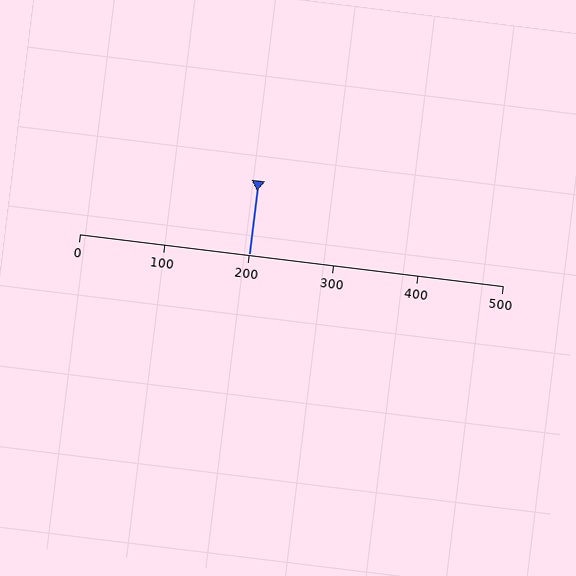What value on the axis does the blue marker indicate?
The marker indicates approximately 200.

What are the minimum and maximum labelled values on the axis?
The axis runs from 0 to 500.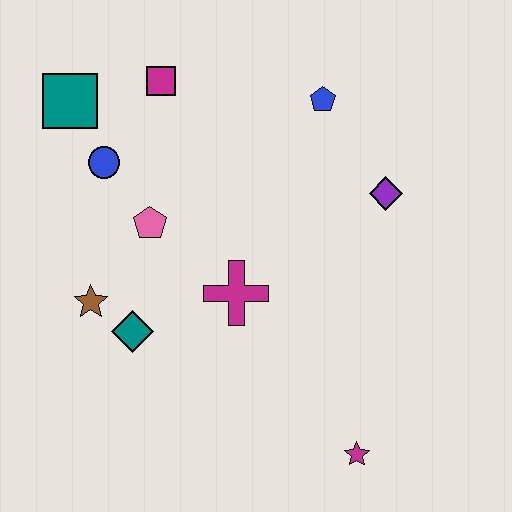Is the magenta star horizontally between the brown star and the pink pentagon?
No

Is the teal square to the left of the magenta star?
Yes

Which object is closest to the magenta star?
The magenta cross is closest to the magenta star.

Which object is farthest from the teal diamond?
The blue pentagon is farthest from the teal diamond.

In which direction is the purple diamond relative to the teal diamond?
The purple diamond is to the right of the teal diamond.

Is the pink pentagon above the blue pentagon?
No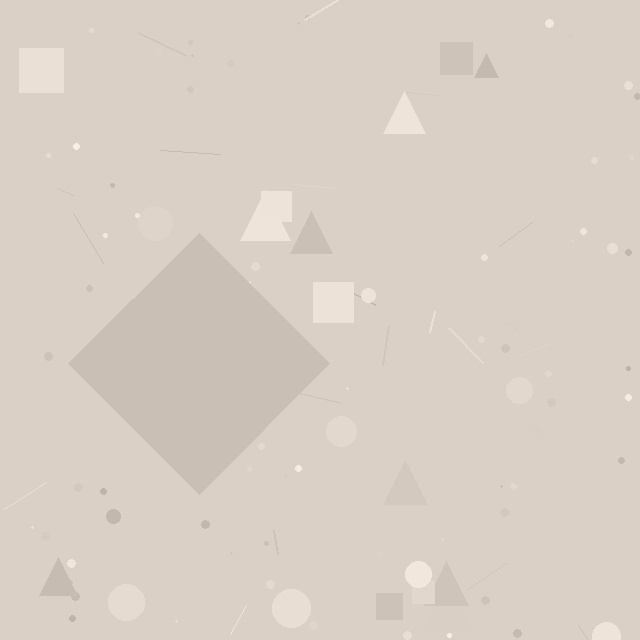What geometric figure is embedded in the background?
A diamond is embedded in the background.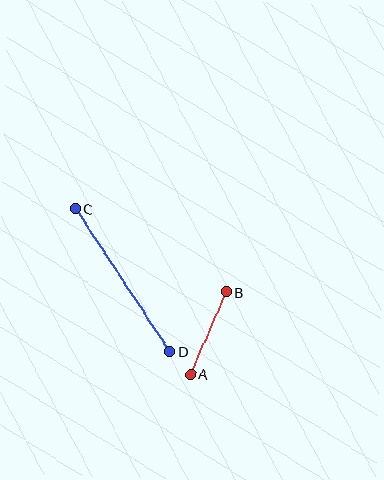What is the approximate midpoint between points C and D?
The midpoint is at approximately (123, 280) pixels.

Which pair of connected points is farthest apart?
Points C and D are farthest apart.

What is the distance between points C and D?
The distance is approximately 171 pixels.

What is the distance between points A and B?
The distance is approximately 90 pixels.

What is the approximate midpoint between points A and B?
The midpoint is at approximately (208, 333) pixels.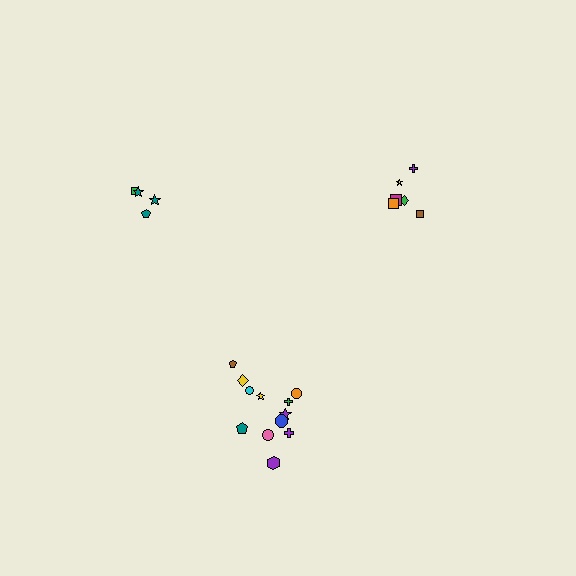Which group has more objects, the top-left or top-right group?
The top-right group.